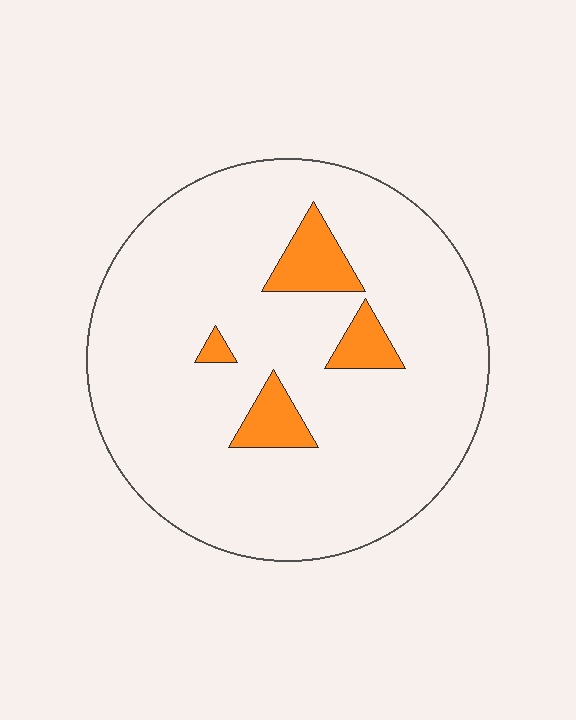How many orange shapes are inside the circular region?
4.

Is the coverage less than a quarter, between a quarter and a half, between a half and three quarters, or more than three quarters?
Less than a quarter.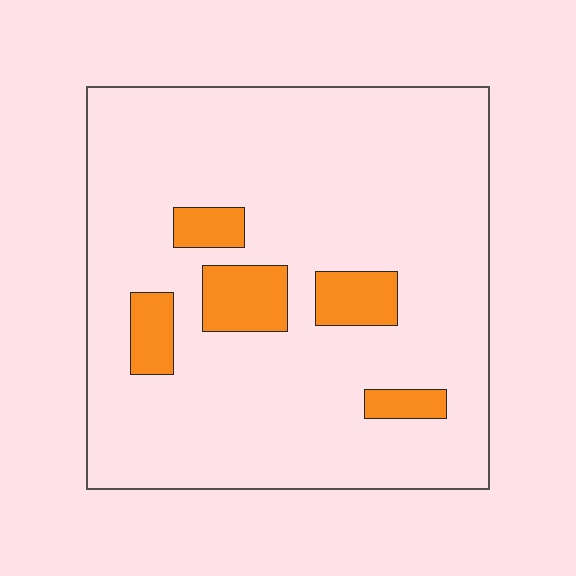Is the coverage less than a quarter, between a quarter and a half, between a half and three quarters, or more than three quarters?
Less than a quarter.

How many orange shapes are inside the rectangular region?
5.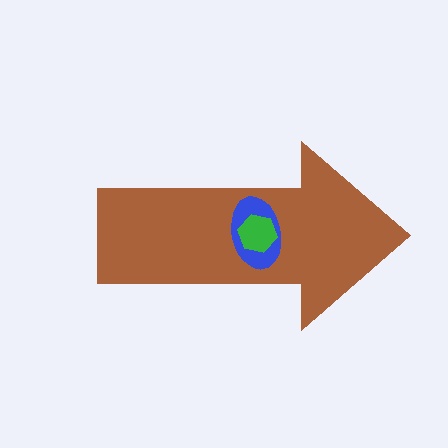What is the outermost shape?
The brown arrow.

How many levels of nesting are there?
3.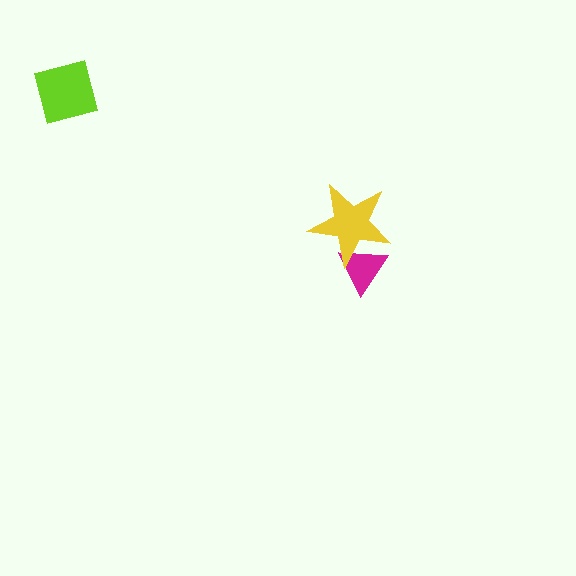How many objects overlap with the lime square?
0 objects overlap with the lime square.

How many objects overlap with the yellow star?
1 object overlaps with the yellow star.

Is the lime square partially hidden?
No, no other shape covers it.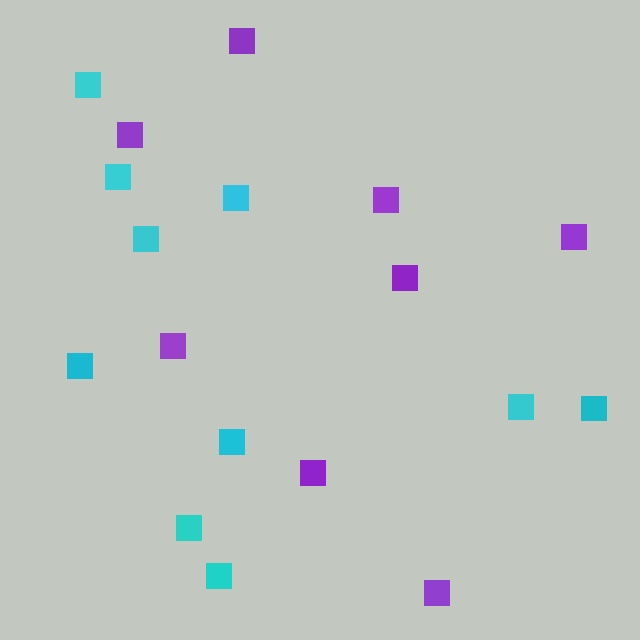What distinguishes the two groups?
There are 2 groups: one group of purple squares (8) and one group of cyan squares (10).